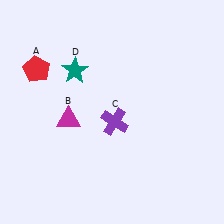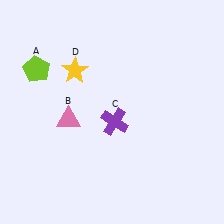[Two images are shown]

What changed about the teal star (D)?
In Image 1, D is teal. In Image 2, it changed to yellow.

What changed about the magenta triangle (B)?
In Image 1, B is magenta. In Image 2, it changed to pink.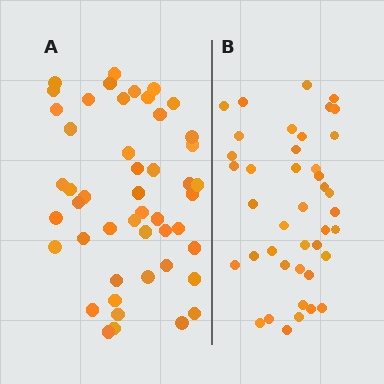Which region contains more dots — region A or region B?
Region A (the left region) has more dots.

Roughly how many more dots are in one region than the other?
Region A has roughly 8 or so more dots than region B.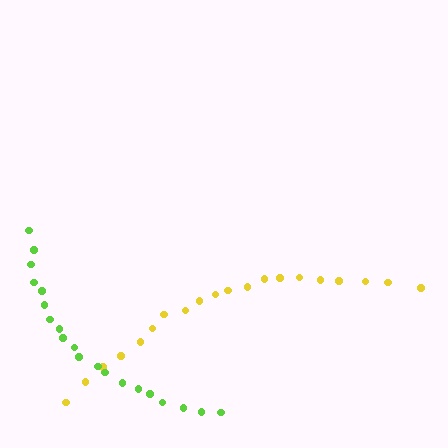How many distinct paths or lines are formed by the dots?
There are 2 distinct paths.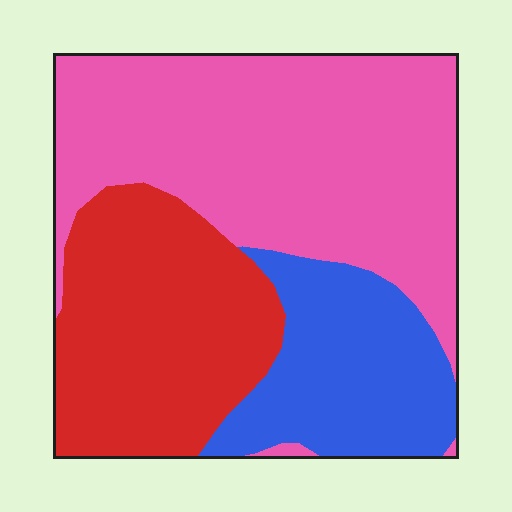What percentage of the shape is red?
Red takes up about one third (1/3) of the shape.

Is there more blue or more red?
Red.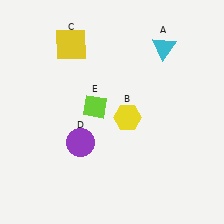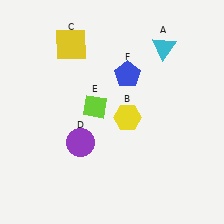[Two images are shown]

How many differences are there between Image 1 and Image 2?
There is 1 difference between the two images.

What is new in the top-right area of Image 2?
A blue pentagon (F) was added in the top-right area of Image 2.